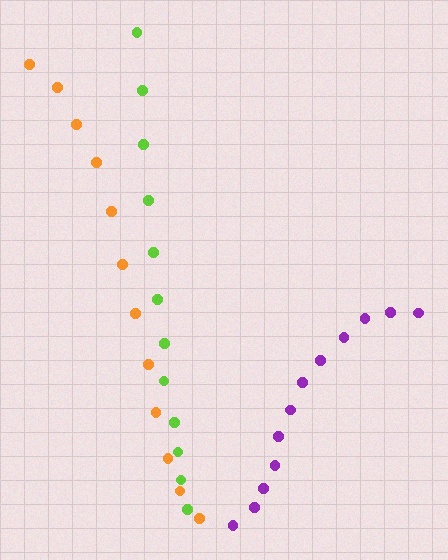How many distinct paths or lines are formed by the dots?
There are 3 distinct paths.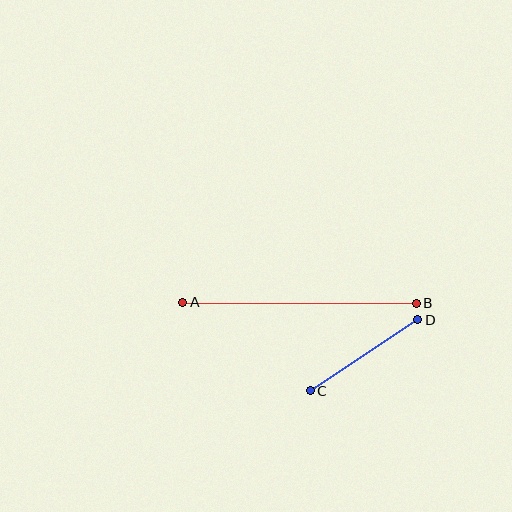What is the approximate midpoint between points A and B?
The midpoint is at approximately (300, 303) pixels.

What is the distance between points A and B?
The distance is approximately 234 pixels.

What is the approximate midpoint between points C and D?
The midpoint is at approximately (364, 355) pixels.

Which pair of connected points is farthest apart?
Points A and B are farthest apart.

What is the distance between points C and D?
The distance is approximately 129 pixels.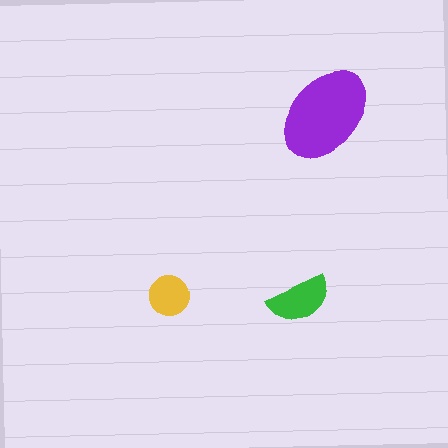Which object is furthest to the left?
The yellow circle is leftmost.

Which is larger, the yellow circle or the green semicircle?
The green semicircle.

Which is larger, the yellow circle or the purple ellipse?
The purple ellipse.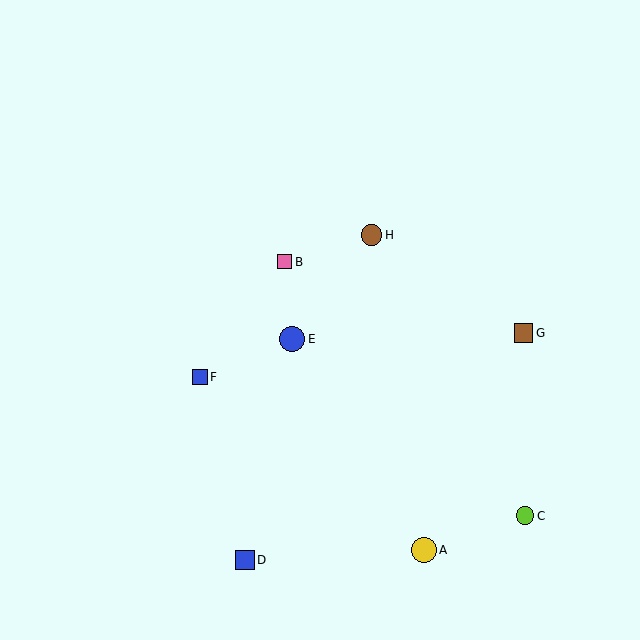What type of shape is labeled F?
Shape F is a blue square.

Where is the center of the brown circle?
The center of the brown circle is at (372, 235).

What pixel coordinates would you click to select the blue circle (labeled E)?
Click at (292, 339) to select the blue circle E.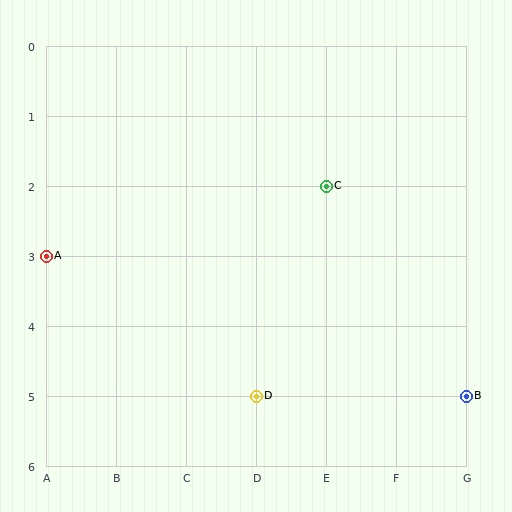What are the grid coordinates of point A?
Point A is at grid coordinates (A, 3).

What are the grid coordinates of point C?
Point C is at grid coordinates (E, 2).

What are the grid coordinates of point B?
Point B is at grid coordinates (G, 5).